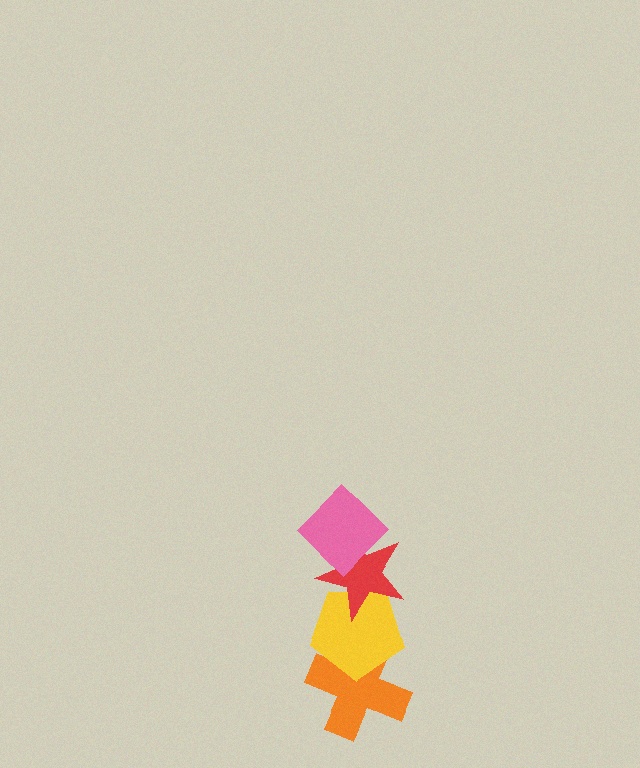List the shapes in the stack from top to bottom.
From top to bottom: the pink diamond, the red star, the yellow pentagon, the orange cross.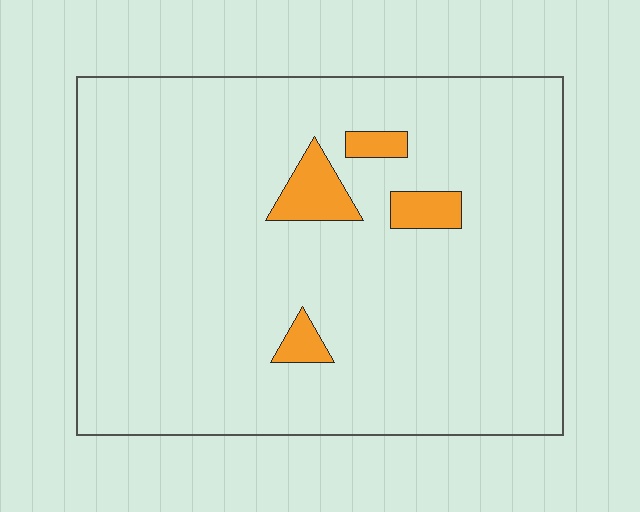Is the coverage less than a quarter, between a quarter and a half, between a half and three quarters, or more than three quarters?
Less than a quarter.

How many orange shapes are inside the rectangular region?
4.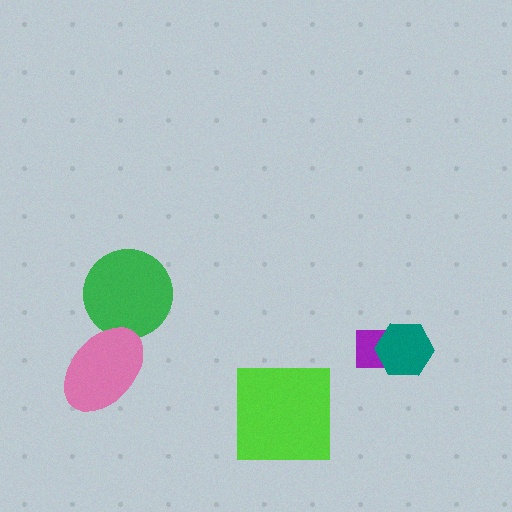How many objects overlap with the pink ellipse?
1 object overlaps with the pink ellipse.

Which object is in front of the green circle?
The pink ellipse is in front of the green circle.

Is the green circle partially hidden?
Yes, it is partially covered by another shape.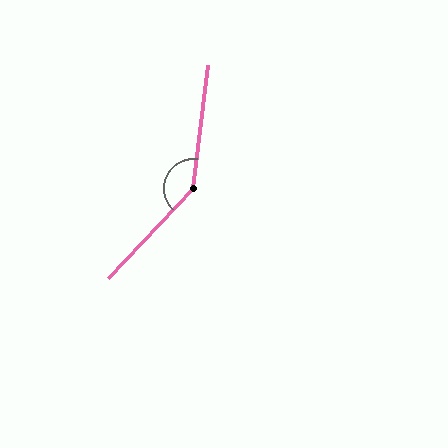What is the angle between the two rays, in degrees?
Approximately 143 degrees.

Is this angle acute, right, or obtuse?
It is obtuse.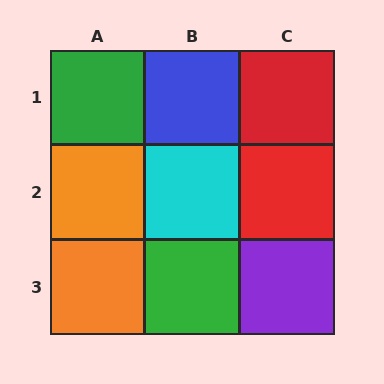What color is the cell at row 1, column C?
Red.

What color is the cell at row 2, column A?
Orange.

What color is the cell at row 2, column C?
Red.